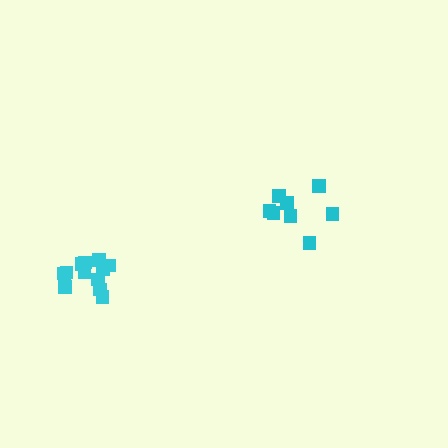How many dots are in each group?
Group 1: 8 dots, Group 2: 12 dots (20 total).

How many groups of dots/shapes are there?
There are 2 groups.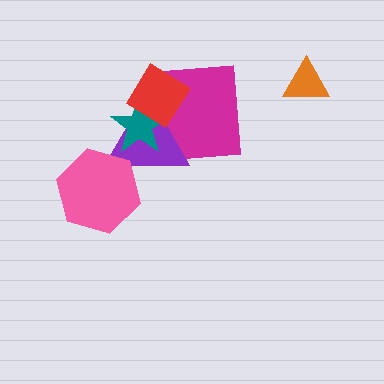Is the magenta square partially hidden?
Yes, it is partially covered by another shape.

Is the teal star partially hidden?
Yes, it is partially covered by another shape.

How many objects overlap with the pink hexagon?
1 object overlaps with the pink hexagon.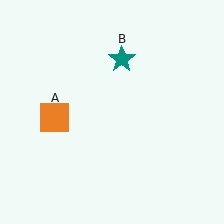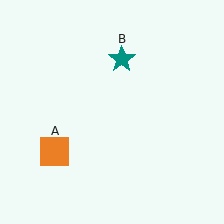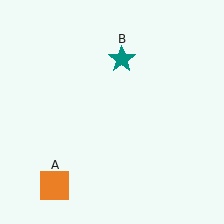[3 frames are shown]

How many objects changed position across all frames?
1 object changed position: orange square (object A).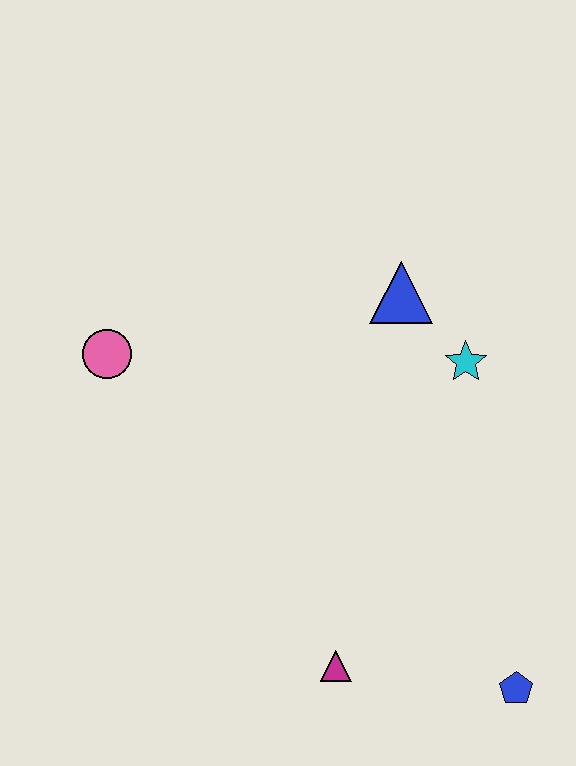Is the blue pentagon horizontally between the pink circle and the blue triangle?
No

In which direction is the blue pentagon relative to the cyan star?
The blue pentagon is below the cyan star.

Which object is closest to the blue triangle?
The cyan star is closest to the blue triangle.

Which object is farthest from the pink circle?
The blue pentagon is farthest from the pink circle.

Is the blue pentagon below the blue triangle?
Yes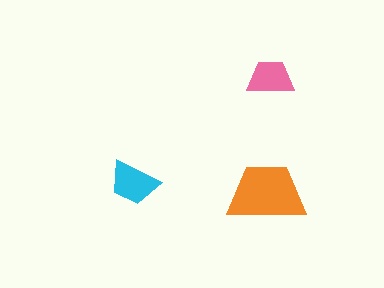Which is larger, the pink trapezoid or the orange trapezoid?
The orange one.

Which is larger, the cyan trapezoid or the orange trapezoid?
The orange one.